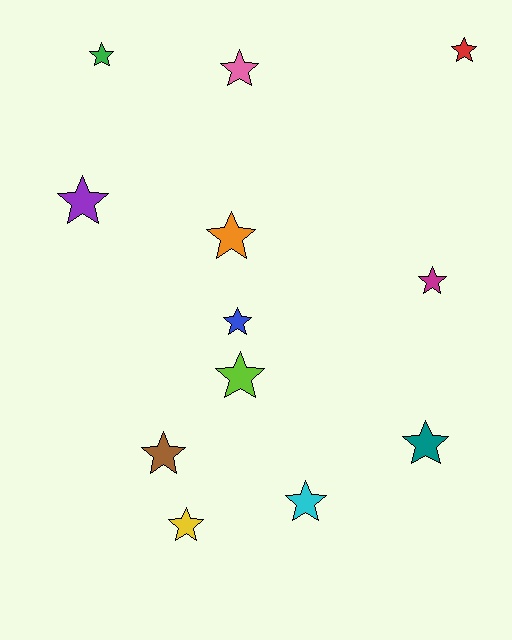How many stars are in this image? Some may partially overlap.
There are 12 stars.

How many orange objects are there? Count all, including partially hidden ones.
There is 1 orange object.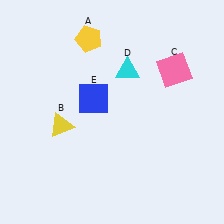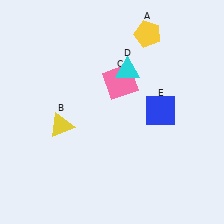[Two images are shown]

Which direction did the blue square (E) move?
The blue square (E) moved right.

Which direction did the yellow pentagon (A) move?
The yellow pentagon (A) moved right.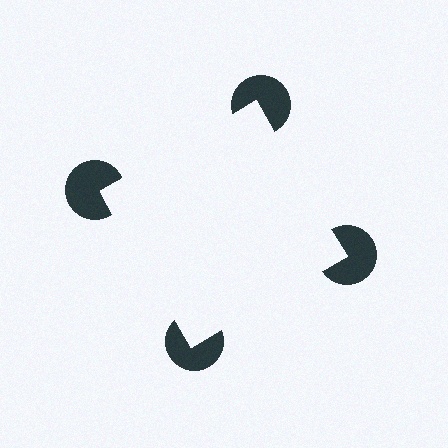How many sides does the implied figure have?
4 sides.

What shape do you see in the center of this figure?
An illusory square — its edges are inferred from the aligned wedge cuts in the pac-man discs, not physically drawn.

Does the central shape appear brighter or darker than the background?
It typically appears slightly brighter than the background, even though no actual brightness change is drawn.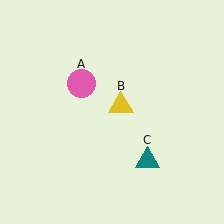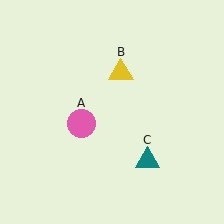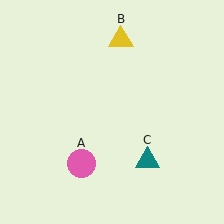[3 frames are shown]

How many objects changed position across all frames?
2 objects changed position: pink circle (object A), yellow triangle (object B).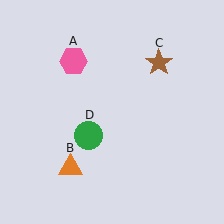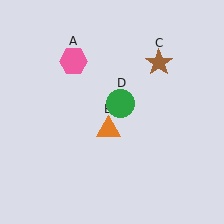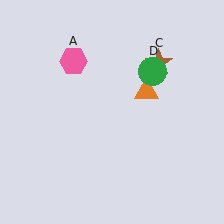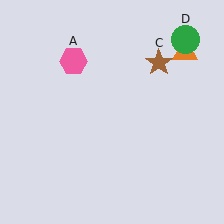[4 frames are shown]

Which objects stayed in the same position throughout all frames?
Pink hexagon (object A) and brown star (object C) remained stationary.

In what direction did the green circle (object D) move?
The green circle (object D) moved up and to the right.